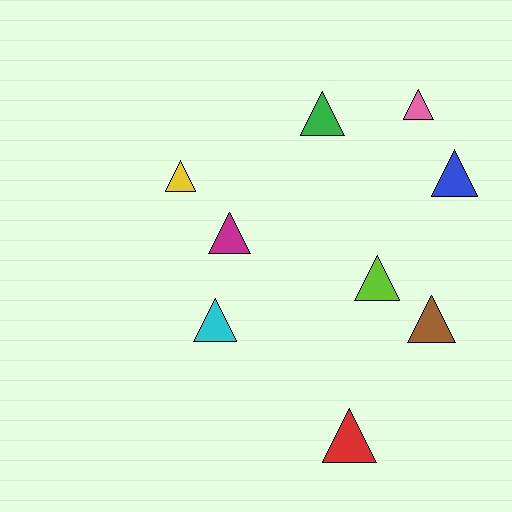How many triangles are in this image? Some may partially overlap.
There are 9 triangles.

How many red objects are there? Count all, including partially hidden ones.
There is 1 red object.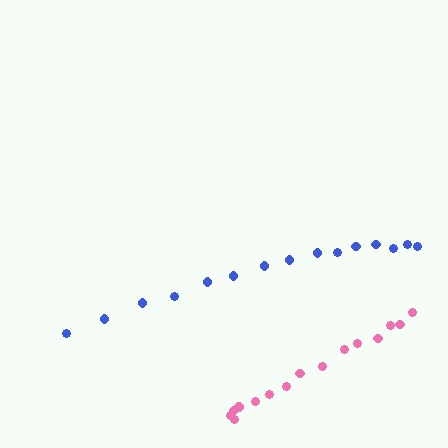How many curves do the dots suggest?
There are 2 distinct paths.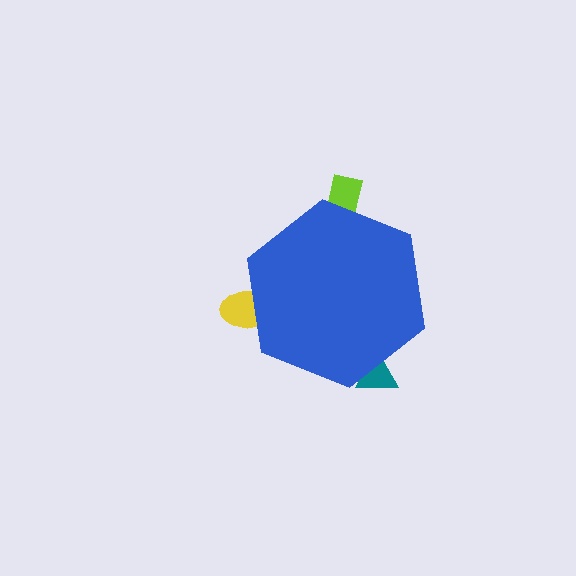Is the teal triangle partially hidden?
Yes, the teal triangle is partially hidden behind the blue hexagon.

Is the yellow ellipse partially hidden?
Yes, the yellow ellipse is partially hidden behind the blue hexagon.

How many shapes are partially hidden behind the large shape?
3 shapes are partially hidden.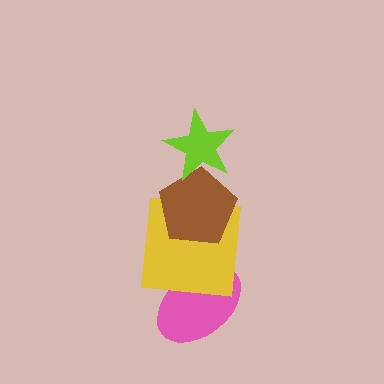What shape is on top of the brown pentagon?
The lime star is on top of the brown pentagon.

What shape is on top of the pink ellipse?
The yellow square is on top of the pink ellipse.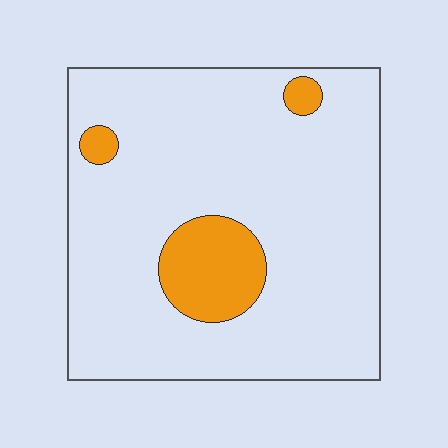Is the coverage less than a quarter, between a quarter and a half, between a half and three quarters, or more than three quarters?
Less than a quarter.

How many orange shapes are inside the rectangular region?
3.